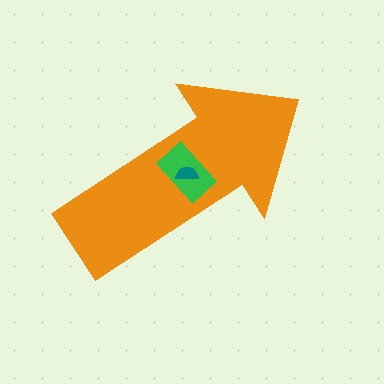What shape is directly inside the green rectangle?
The teal semicircle.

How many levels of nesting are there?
3.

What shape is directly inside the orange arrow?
The green rectangle.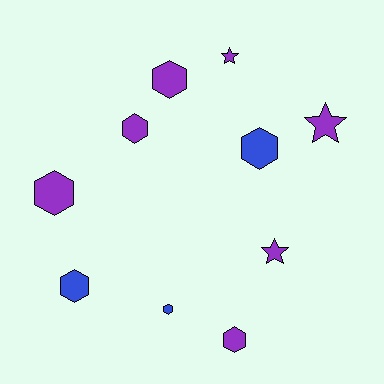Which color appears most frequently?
Purple, with 7 objects.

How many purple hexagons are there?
There are 4 purple hexagons.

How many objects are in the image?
There are 10 objects.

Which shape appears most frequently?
Hexagon, with 7 objects.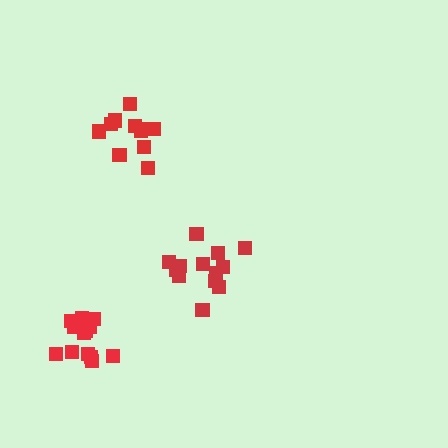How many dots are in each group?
Group 1: 12 dots, Group 2: 13 dots, Group 3: 14 dots (39 total).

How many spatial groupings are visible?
There are 3 spatial groupings.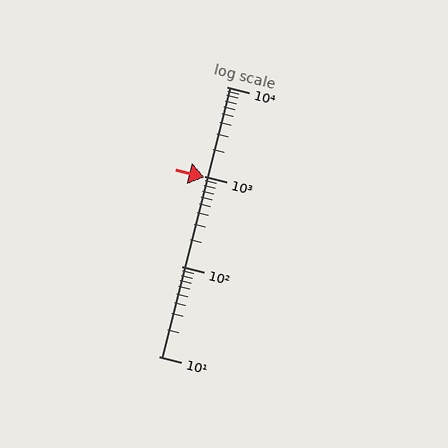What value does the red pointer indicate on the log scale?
The pointer indicates approximately 980.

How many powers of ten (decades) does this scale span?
The scale spans 3 decades, from 10 to 10000.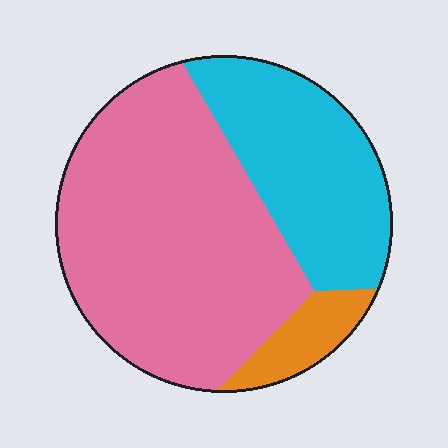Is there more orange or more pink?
Pink.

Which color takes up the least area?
Orange, at roughly 10%.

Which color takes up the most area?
Pink, at roughly 60%.